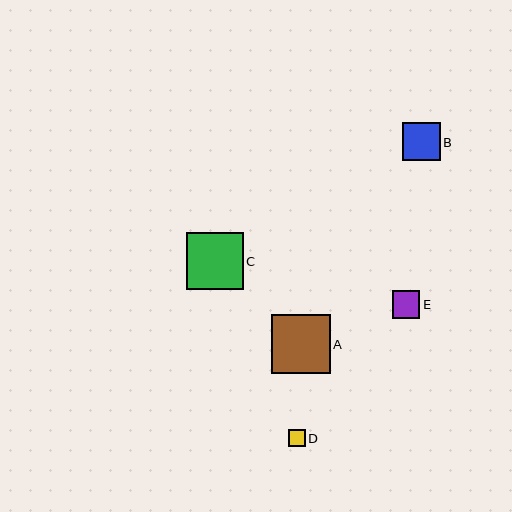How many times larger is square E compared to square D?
Square E is approximately 1.7 times the size of square D.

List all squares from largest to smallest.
From largest to smallest: A, C, B, E, D.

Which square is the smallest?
Square D is the smallest with a size of approximately 16 pixels.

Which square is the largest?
Square A is the largest with a size of approximately 59 pixels.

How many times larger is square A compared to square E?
Square A is approximately 2.1 times the size of square E.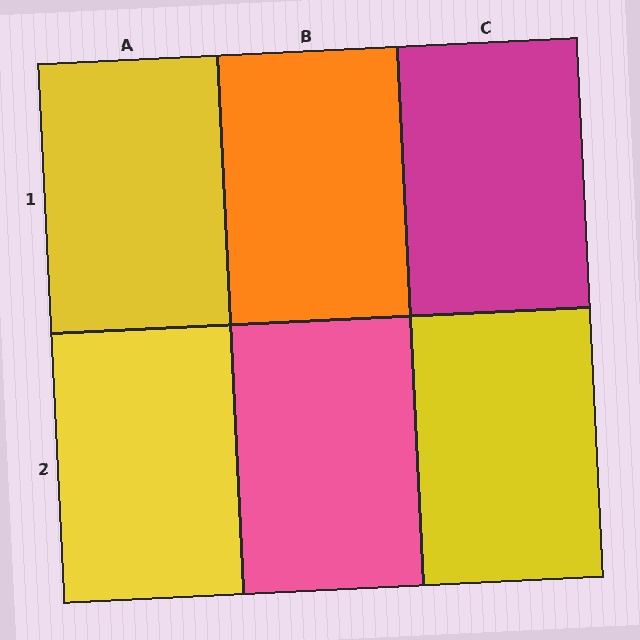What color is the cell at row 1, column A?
Yellow.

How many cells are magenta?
1 cell is magenta.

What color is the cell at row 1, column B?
Orange.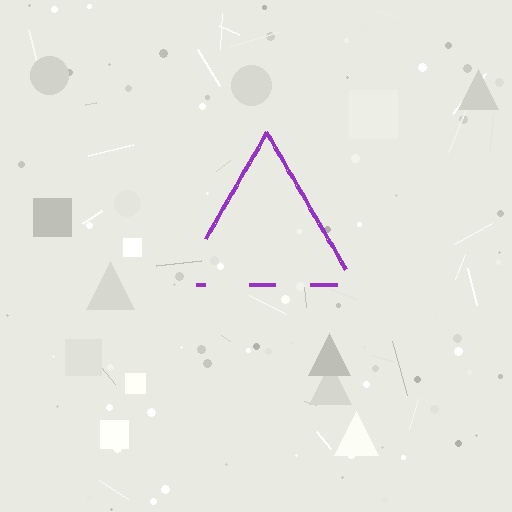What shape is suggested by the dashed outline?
The dashed outline suggests a triangle.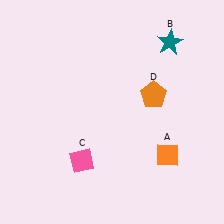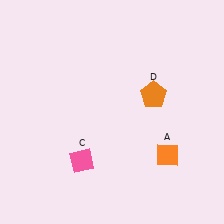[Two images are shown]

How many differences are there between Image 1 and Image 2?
There is 1 difference between the two images.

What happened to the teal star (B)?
The teal star (B) was removed in Image 2. It was in the top-right area of Image 1.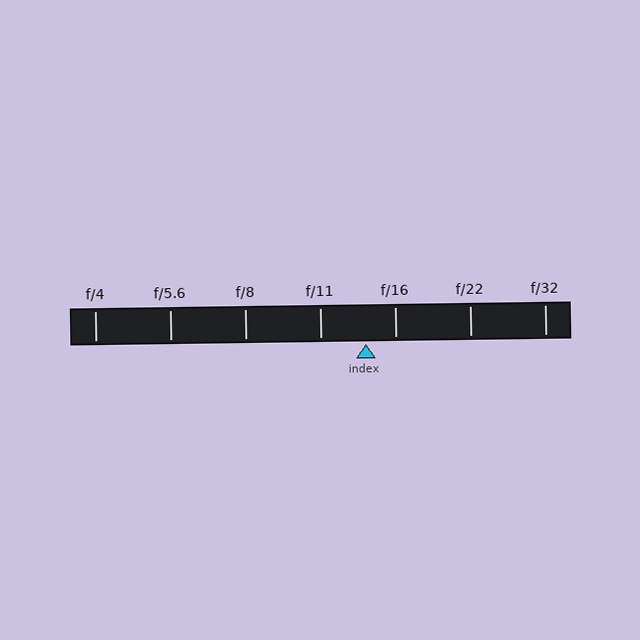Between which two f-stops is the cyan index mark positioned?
The index mark is between f/11 and f/16.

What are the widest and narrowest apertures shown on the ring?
The widest aperture shown is f/4 and the narrowest is f/32.